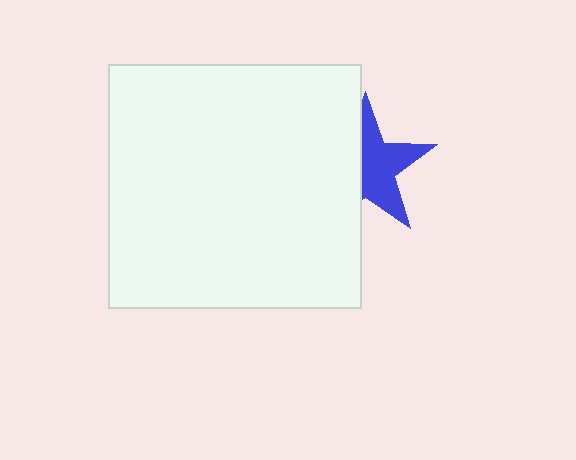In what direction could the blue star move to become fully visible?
The blue star could move right. That would shift it out from behind the white rectangle entirely.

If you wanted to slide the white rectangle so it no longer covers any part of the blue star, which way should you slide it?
Slide it left — that is the most direct way to separate the two shapes.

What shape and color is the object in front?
The object in front is a white rectangle.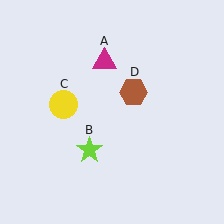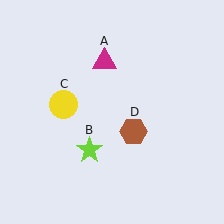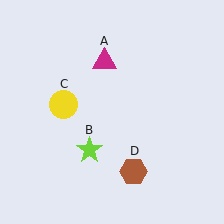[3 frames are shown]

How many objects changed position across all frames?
1 object changed position: brown hexagon (object D).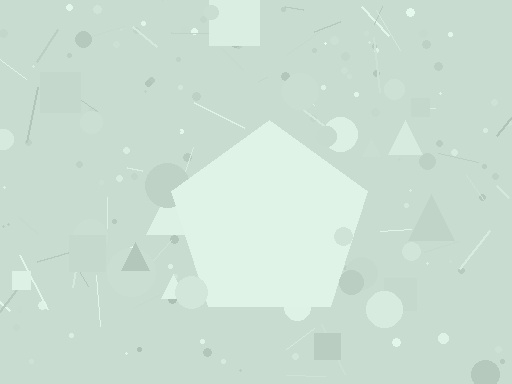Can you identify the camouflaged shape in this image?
The camouflaged shape is a pentagon.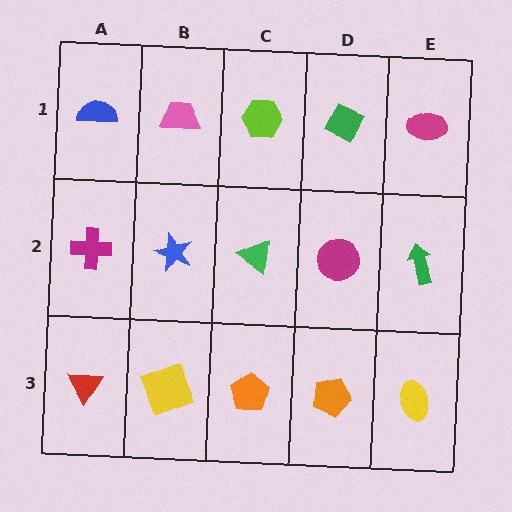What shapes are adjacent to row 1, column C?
A green triangle (row 2, column C), a pink trapezoid (row 1, column B), a green diamond (row 1, column D).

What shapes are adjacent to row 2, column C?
A lime hexagon (row 1, column C), an orange pentagon (row 3, column C), a blue star (row 2, column B), a magenta circle (row 2, column D).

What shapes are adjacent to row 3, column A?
A magenta cross (row 2, column A), a yellow square (row 3, column B).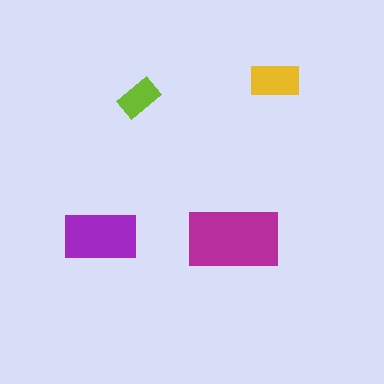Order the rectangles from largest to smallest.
the magenta one, the purple one, the yellow one, the lime one.